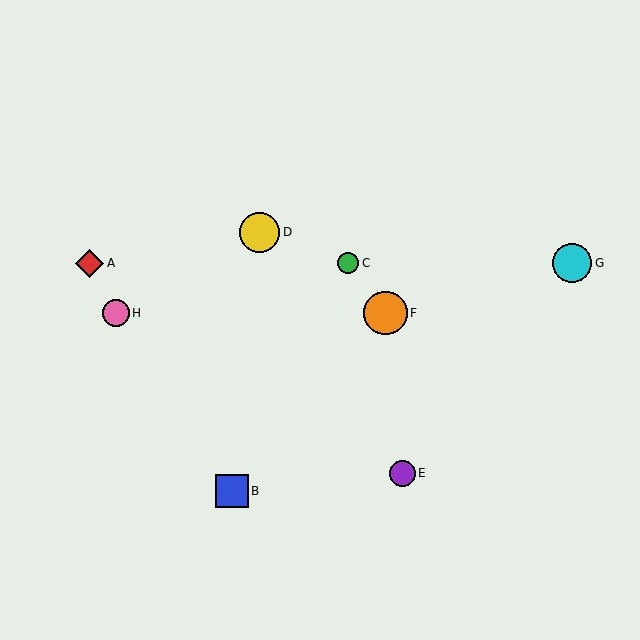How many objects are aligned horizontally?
3 objects (A, C, G) are aligned horizontally.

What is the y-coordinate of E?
Object E is at y≈473.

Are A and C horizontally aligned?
Yes, both are at y≈263.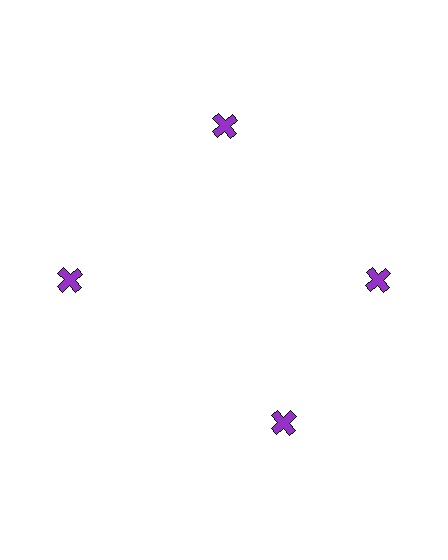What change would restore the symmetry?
The symmetry would be restored by rotating it back into even spacing with its neighbors so that all 4 crosses sit at equal angles and equal distance from the center.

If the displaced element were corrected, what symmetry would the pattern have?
It would have 4-fold rotational symmetry — the pattern would map onto itself every 90 degrees.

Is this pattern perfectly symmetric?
No. The 4 purple crosses are arranged in a ring, but one element near the 6 o'clock position is rotated out of alignment along the ring, breaking the 4-fold rotational symmetry.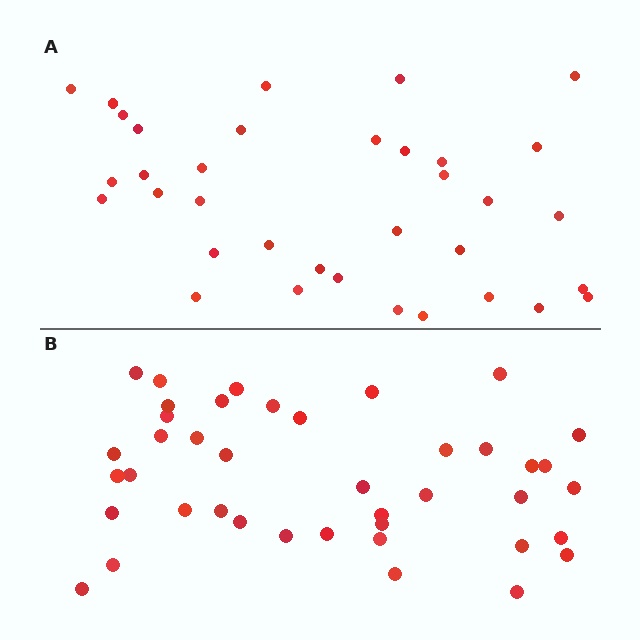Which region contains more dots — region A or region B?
Region B (the bottom region) has more dots.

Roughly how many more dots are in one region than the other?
Region B has about 6 more dots than region A.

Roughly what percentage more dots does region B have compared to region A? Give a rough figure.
About 15% more.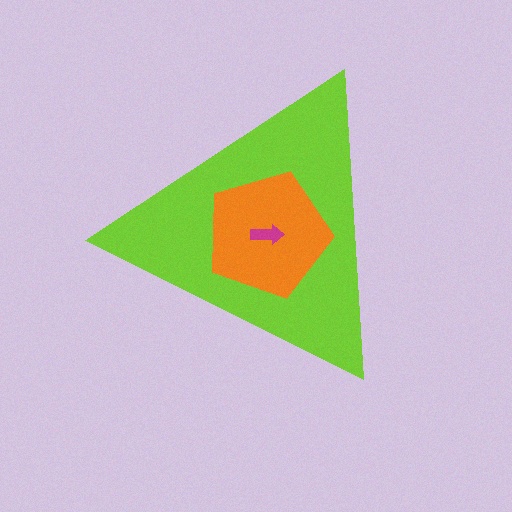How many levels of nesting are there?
3.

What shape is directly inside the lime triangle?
The orange pentagon.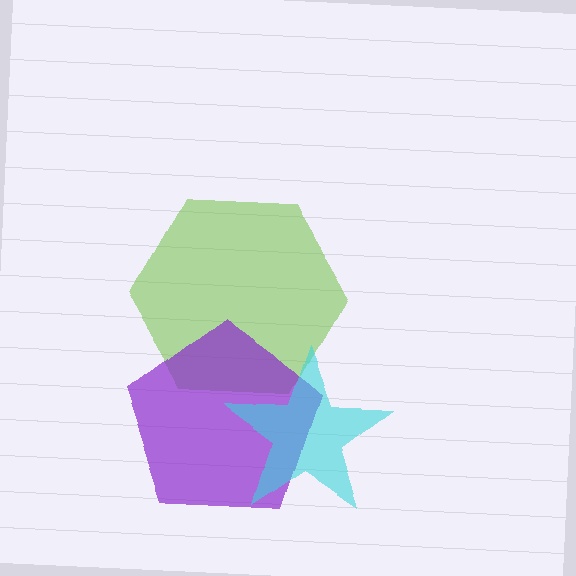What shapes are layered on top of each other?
The layered shapes are: a lime hexagon, a purple pentagon, a cyan star.